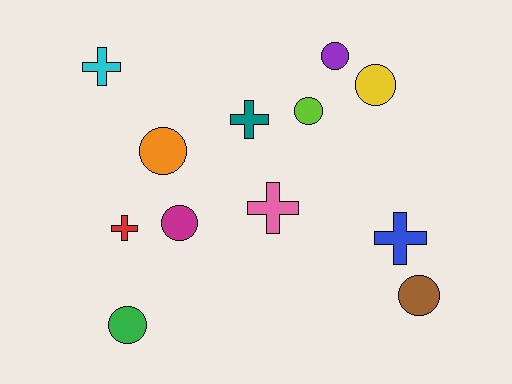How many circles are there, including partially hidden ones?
There are 7 circles.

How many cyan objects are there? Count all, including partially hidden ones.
There is 1 cyan object.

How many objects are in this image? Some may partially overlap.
There are 12 objects.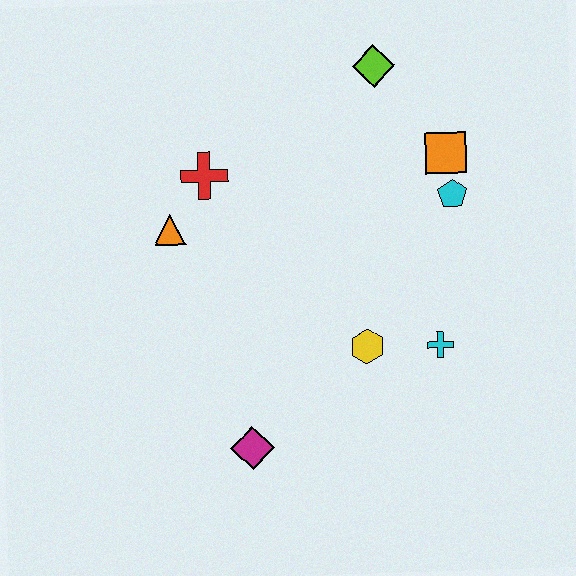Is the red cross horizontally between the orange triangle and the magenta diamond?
Yes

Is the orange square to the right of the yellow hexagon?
Yes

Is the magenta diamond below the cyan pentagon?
Yes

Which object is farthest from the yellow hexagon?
The lime diamond is farthest from the yellow hexagon.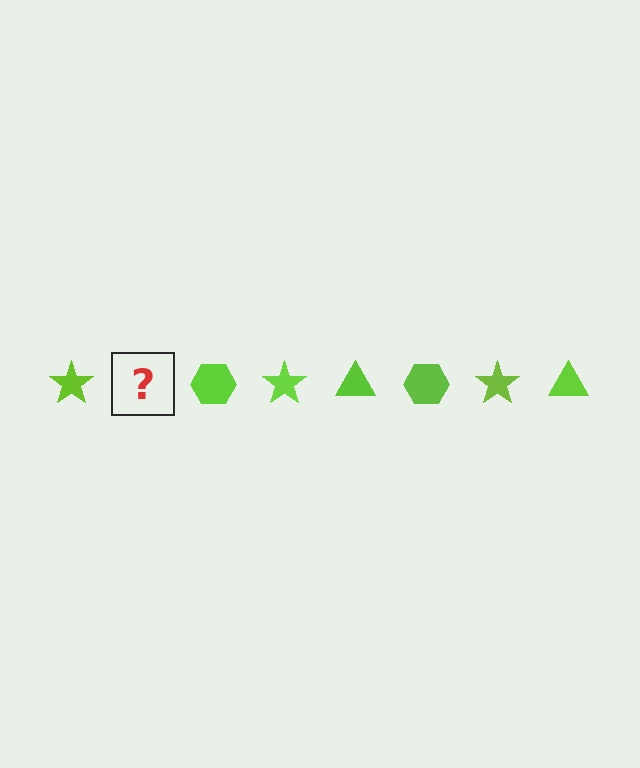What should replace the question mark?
The question mark should be replaced with a lime triangle.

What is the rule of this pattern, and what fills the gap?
The rule is that the pattern cycles through star, triangle, hexagon shapes in lime. The gap should be filled with a lime triangle.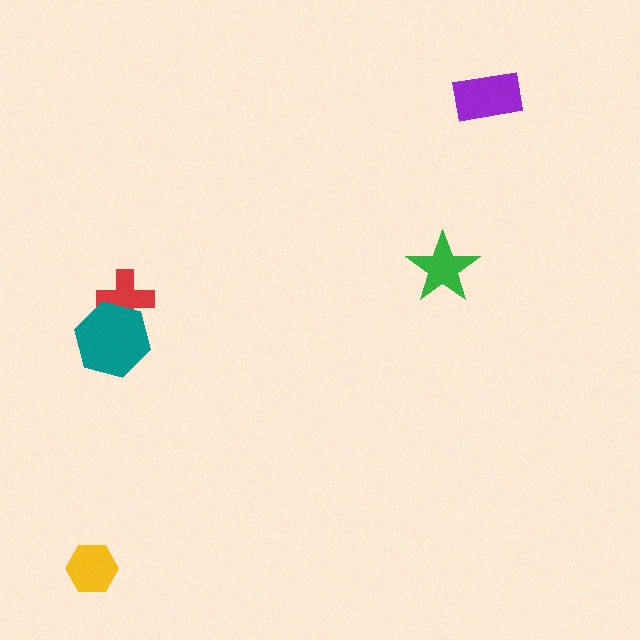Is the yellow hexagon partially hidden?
No, no other shape covers it.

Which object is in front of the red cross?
The teal hexagon is in front of the red cross.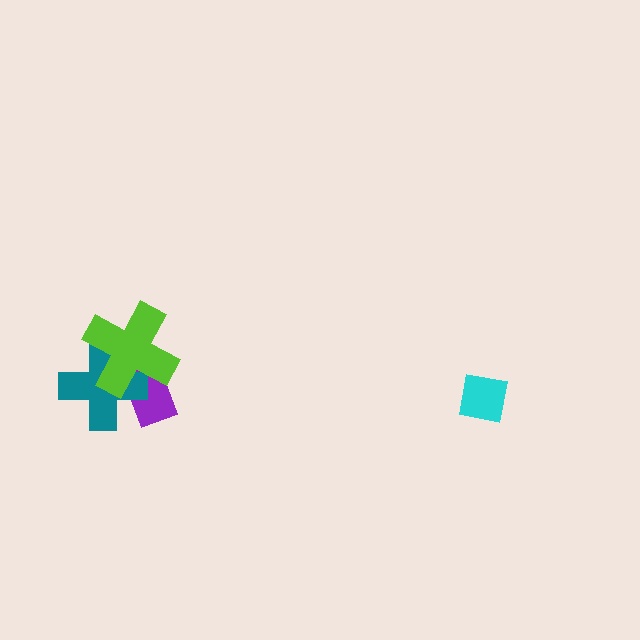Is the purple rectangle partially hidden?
Yes, it is partially covered by another shape.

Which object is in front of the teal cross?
The lime cross is in front of the teal cross.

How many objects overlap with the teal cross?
2 objects overlap with the teal cross.